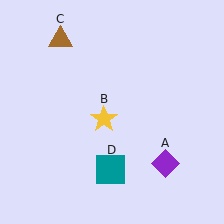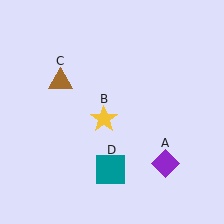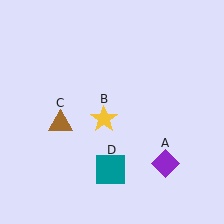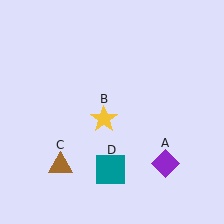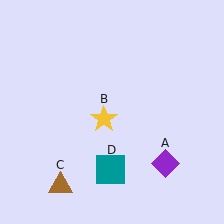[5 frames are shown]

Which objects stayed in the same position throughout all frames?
Purple diamond (object A) and yellow star (object B) and teal square (object D) remained stationary.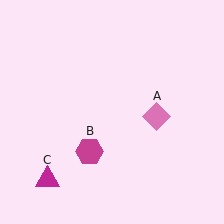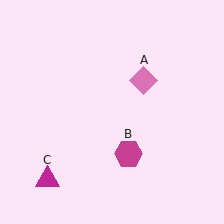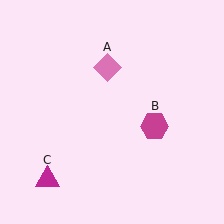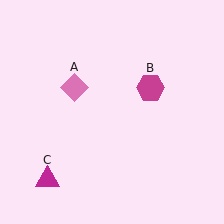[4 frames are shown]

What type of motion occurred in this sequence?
The pink diamond (object A), magenta hexagon (object B) rotated counterclockwise around the center of the scene.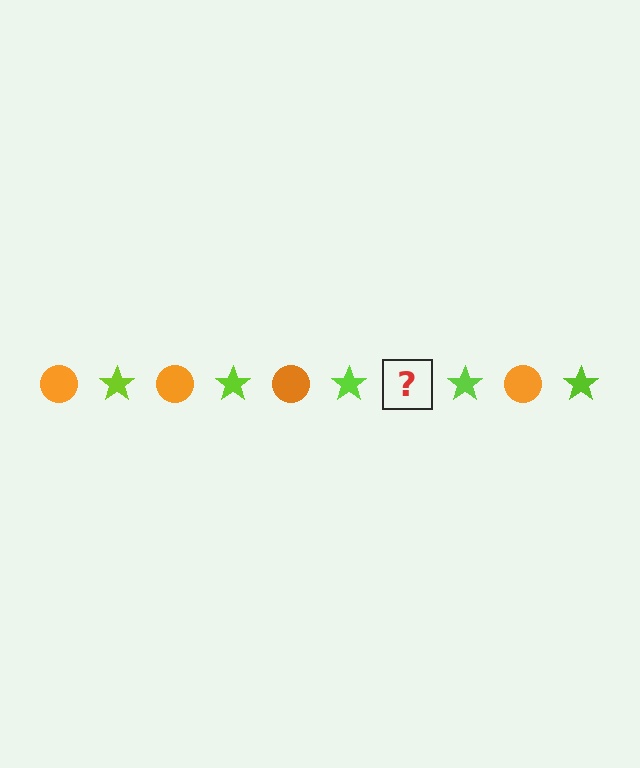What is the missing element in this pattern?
The missing element is an orange circle.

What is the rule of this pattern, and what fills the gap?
The rule is that the pattern alternates between orange circle and lime star. The gap should be filled with an orange circle.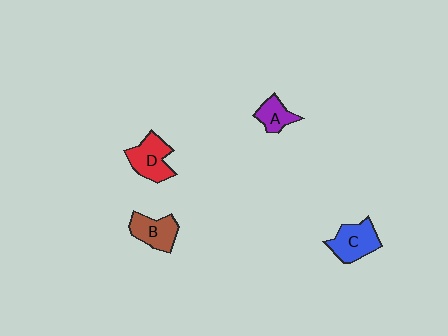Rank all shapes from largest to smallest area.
From largest to smallest: D (red), C (blue), B (brown), A (purple).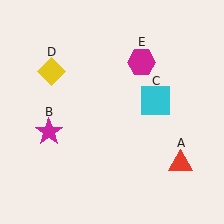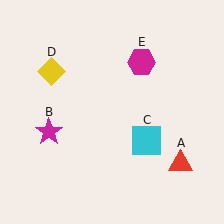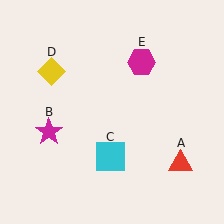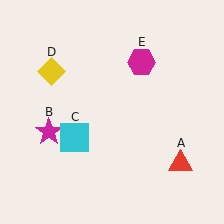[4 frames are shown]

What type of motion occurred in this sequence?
The cyan square (object C) rotated clockwise around the center of the scene.